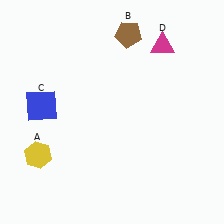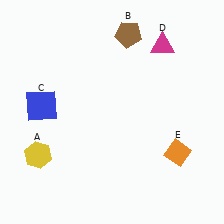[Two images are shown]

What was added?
An orange diamond (E) was added in Image 2.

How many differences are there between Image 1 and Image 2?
There is 1 difference between the two images.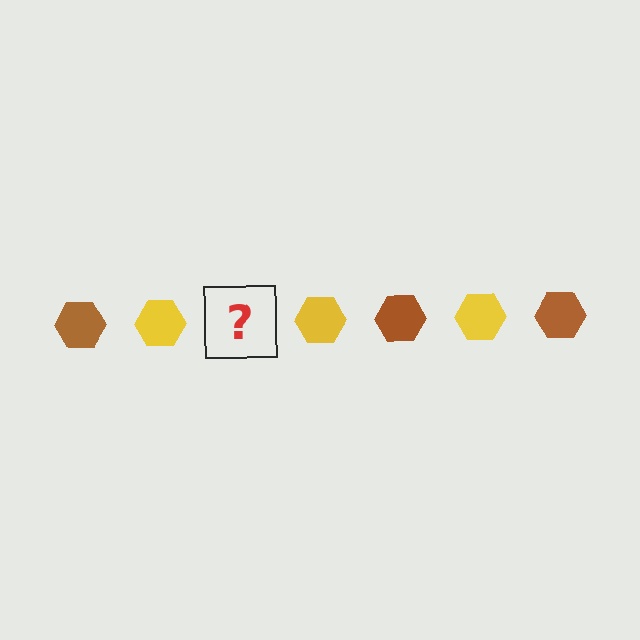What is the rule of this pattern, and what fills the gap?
The rule is that the pattern cycles through brown, yellow hexagons. The gap should be filled with a brown hexagon.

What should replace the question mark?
The question mark should be replaced with a brown hexagon.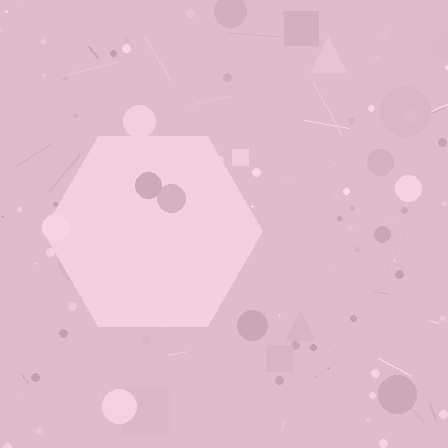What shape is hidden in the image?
A hexagon is hidden in the image.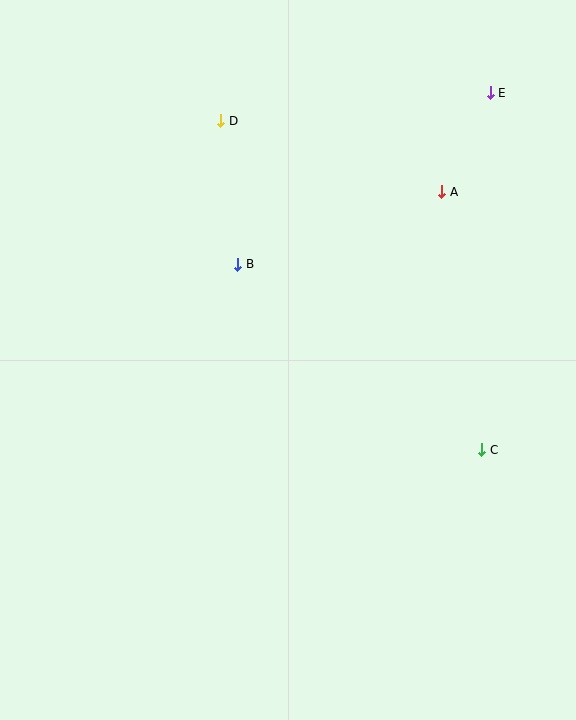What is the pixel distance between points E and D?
The distance between E and D is 271 pixels.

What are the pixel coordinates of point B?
Point B is at (238, 264).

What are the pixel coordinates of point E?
Point E is at (490, 93).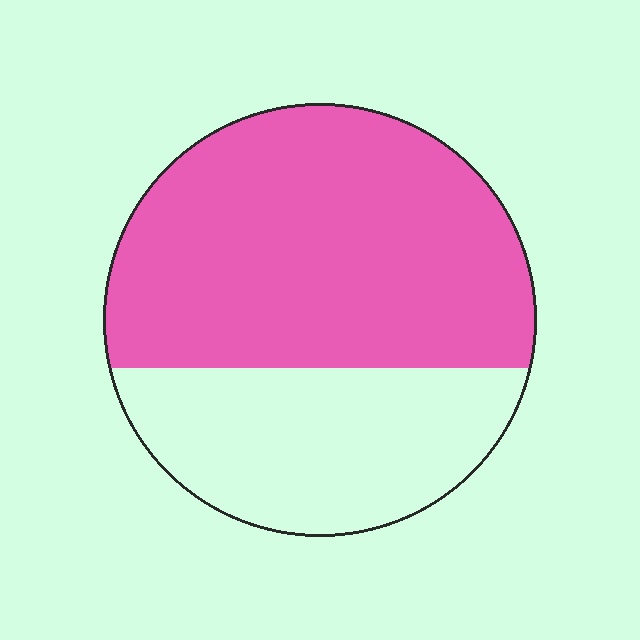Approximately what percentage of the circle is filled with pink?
Approximately 65%.